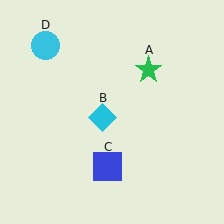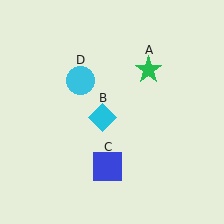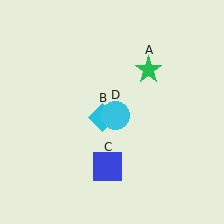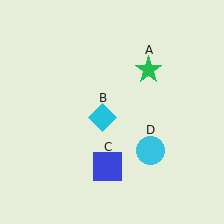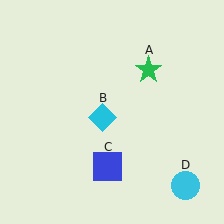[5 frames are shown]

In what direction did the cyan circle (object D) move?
The cyan circle (object D) moved down and to the right.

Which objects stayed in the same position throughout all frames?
Green star (object A) and cyan diamond (object B) and blue square (object C) remained stationary.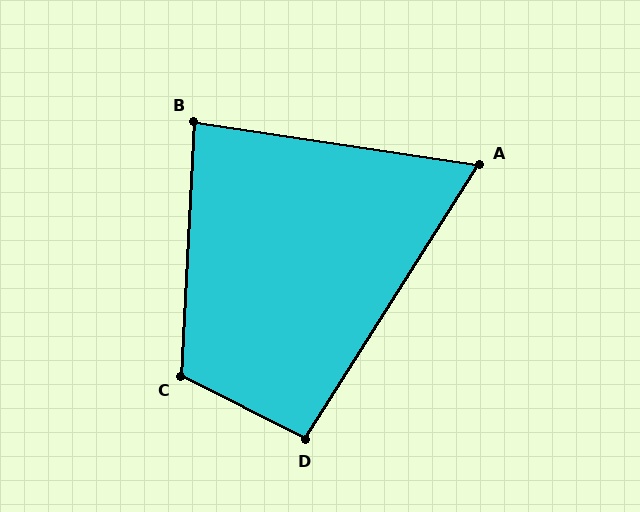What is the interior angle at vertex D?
Approximately 96 degrees (obtuse).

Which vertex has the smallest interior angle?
A, at approximately 66 degrees.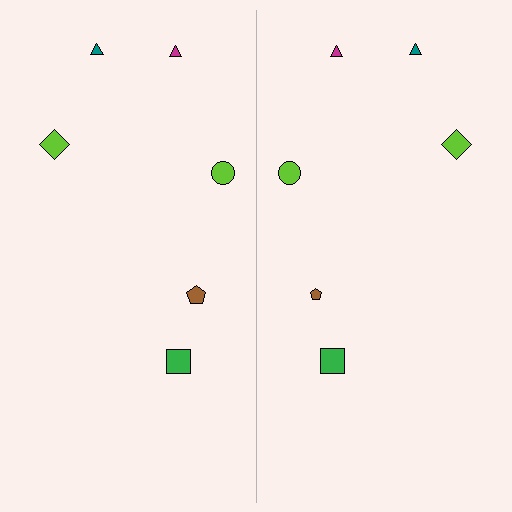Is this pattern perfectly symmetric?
No, the pattern is not perfectly symmetric. The brown pentagon on the right side has a different size than its mirror counterpart.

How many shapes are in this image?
There are 12 shapes in this image.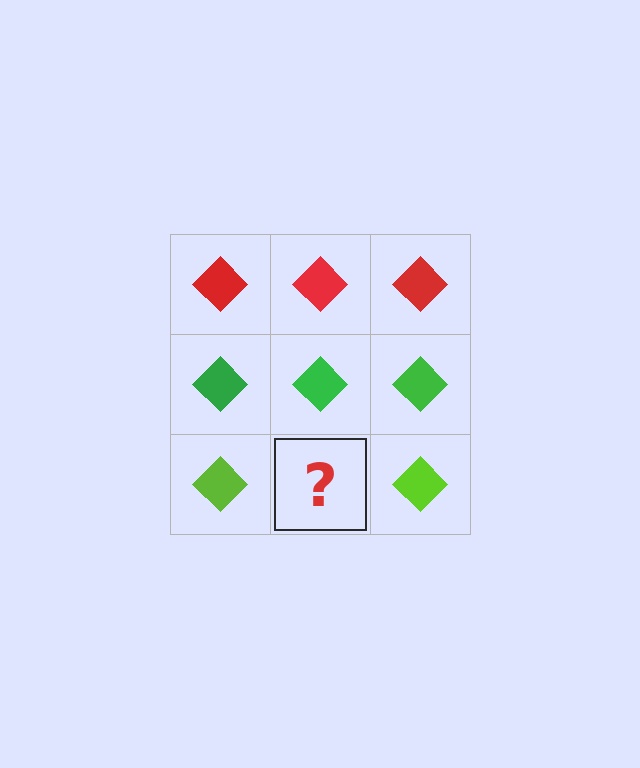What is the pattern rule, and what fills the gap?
The rule is that each row has a consistent color. The gap should be filled with a lime diamond.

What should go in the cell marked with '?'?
The missing cell should contain a lime diamond.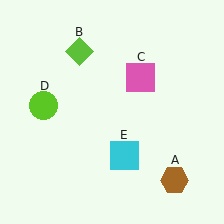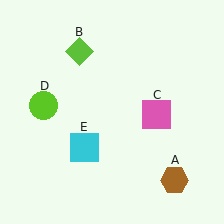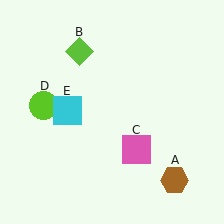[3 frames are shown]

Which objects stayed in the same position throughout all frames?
Brown hexagon (object A) and lime diamond (object B) and lime circle (object D) remained stationary.